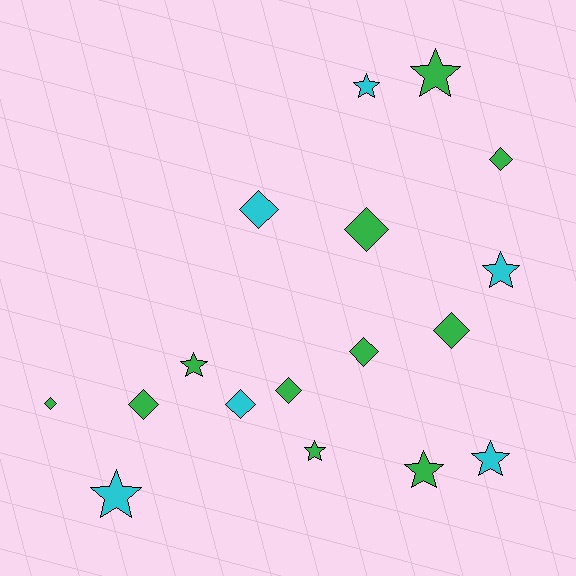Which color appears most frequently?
Green, with 11 objects.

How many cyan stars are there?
There are 4 cyan stars.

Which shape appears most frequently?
Diamond, with 9 objects.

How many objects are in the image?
There are 17 objects.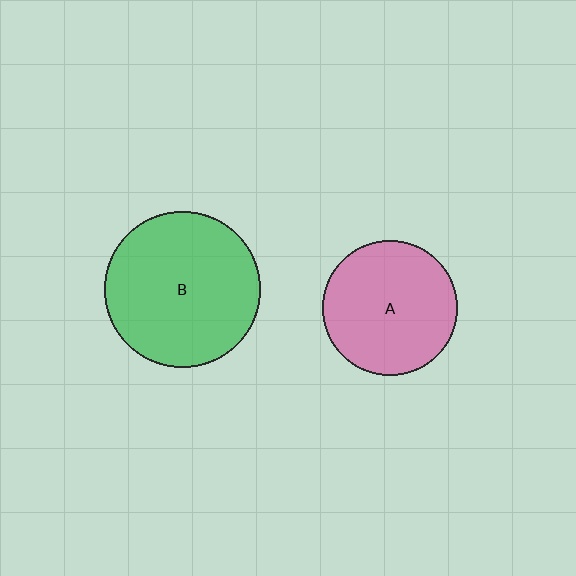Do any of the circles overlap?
No, none of the circles overlap.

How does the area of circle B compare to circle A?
Approximately 1.3 times.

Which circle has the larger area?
Circle B (green).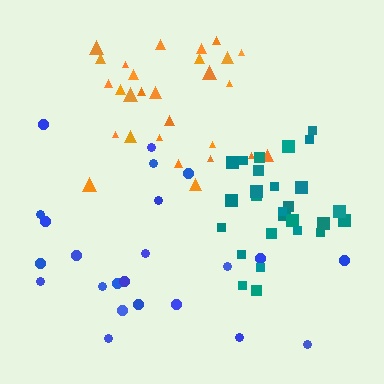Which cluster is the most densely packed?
Teal.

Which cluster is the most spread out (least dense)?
Blue.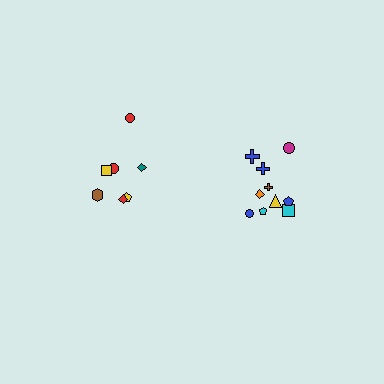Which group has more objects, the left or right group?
The right group.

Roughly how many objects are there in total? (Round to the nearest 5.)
Roughly 15 objects in total.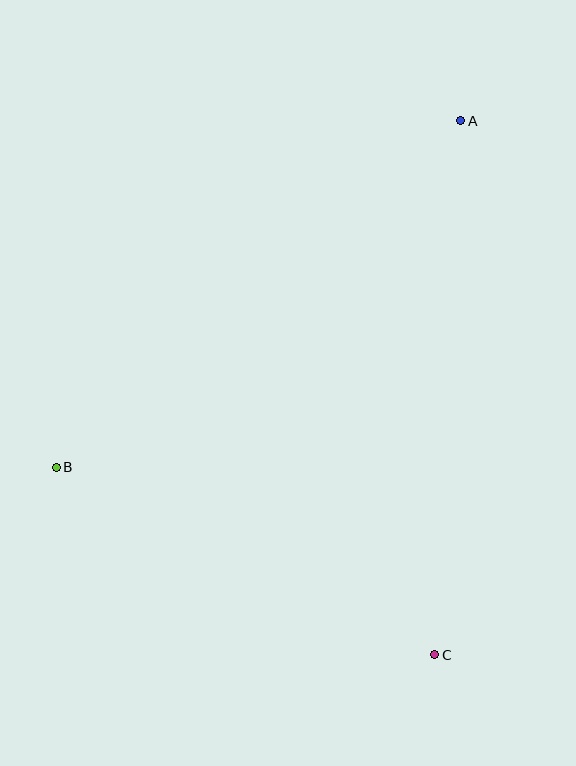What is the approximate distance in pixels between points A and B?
The distance between A and B is approximately 533 pixels.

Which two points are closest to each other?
Points B and C are closest to each other.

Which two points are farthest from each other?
Points A and C are farthest from each other.